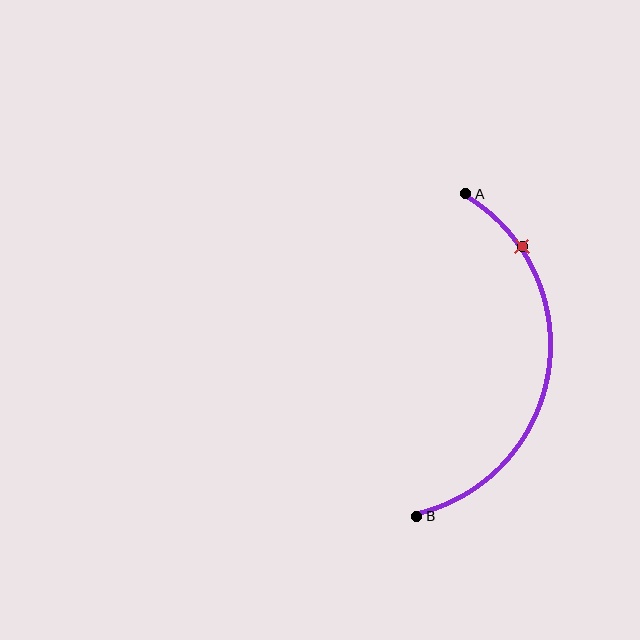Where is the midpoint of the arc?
The arc midpoint is the point on the curve farthest from the straight line joining A and B. It sits to the right of that line.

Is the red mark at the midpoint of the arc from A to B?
No. The red mark lies on the arc but is closer to endpoint A. The arc midpoint would be at the point on the curve equidistant along the arc from both A and B.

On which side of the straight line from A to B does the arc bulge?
The arc bulges to the right of the straight line connecting A and B.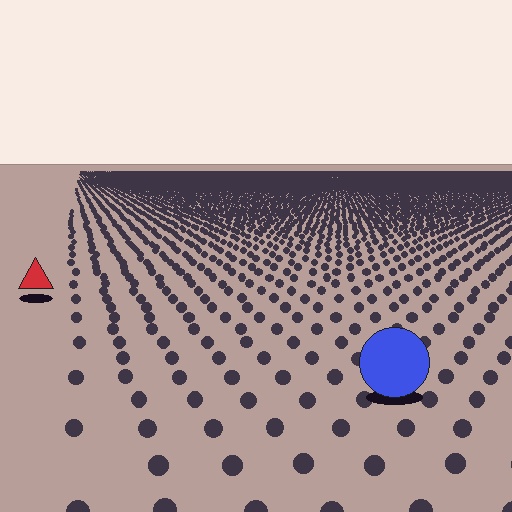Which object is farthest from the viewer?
The red triangle is farthest from the viewer. It appears smaller and the ground texture around it is denser.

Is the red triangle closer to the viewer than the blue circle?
No. The blue circle is closer — you can tell from the texture gradient: the ground texture is coarser near it.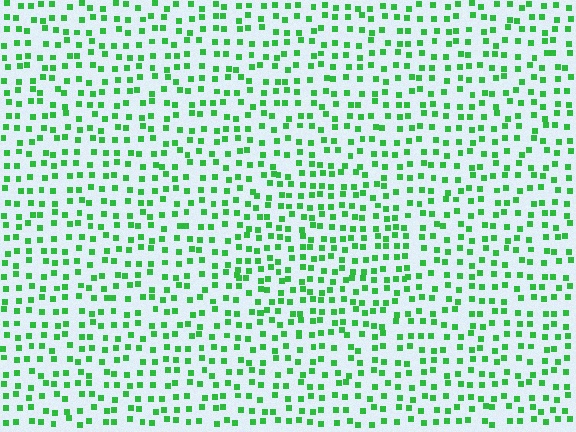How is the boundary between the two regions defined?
The boundary is defined by a change in element density (approximately 1.3x ratio). All elements are the same color, size, and shape.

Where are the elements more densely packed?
The elements are more densely packed inside the circle boundary.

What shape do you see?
I see a circle.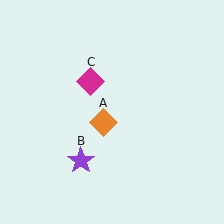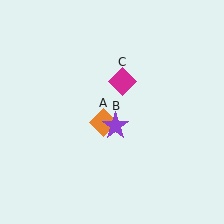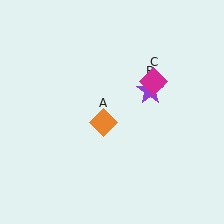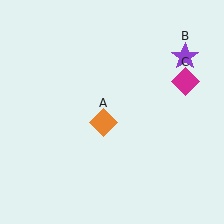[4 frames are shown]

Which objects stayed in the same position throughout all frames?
Orange diamond (object A) remained stationary.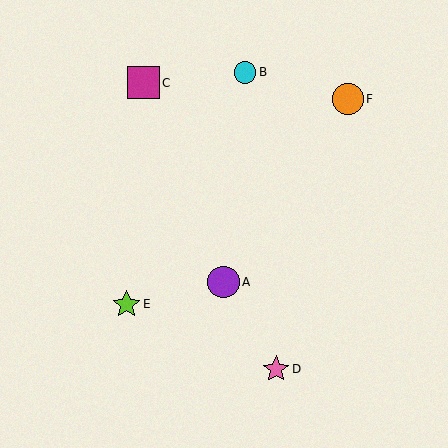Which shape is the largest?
The purple circle (labeled A) is the largest.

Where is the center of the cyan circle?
The center of the cyan circle is at (245, 72).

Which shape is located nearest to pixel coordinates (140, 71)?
The magenta square (labeled C) at (143, 83) is nearest to that location.